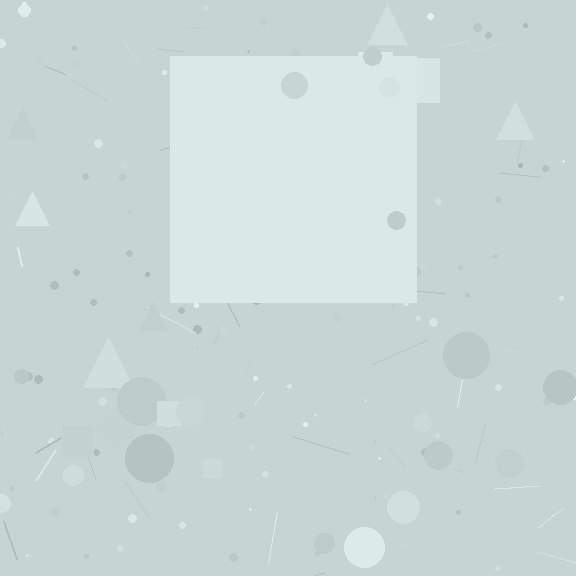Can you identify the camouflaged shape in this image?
The camouflaged shape is a square.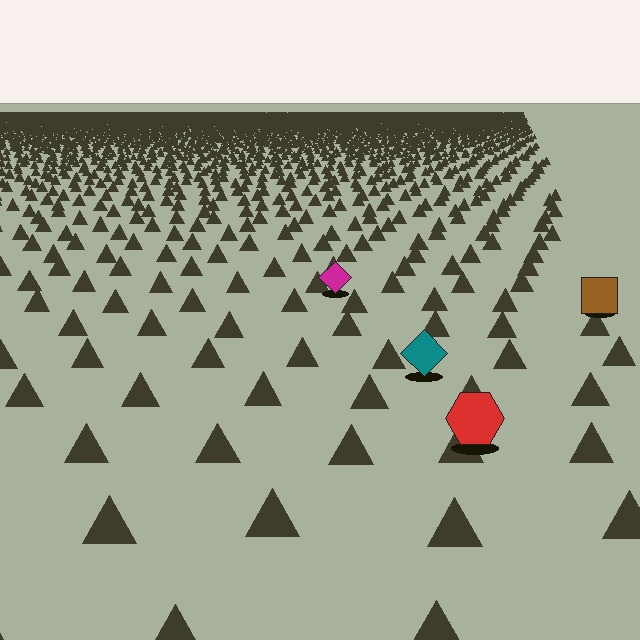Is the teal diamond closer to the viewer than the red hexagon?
No. The red hexagon is closer — you can tell from the texture gradient: the ground texture is coarser near it.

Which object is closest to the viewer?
The red hexagon is closest. The texture marks near it are larger and more spread out.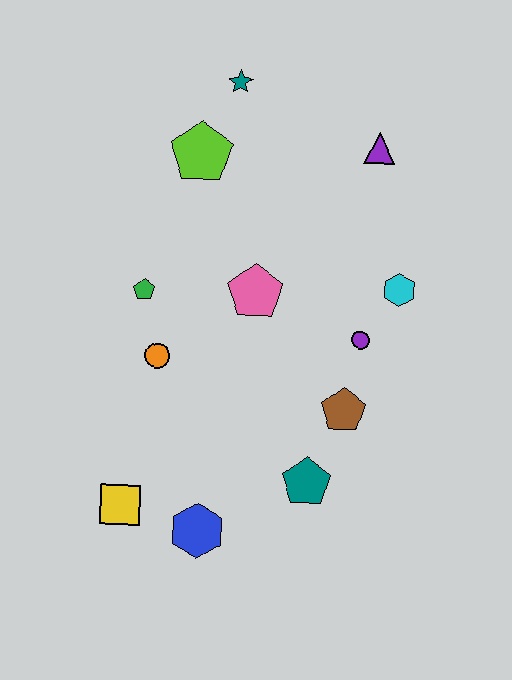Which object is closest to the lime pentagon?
The teal star is closest to the lime pentagon.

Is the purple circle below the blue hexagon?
No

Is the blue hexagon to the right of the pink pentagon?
No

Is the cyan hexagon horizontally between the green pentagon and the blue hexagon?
No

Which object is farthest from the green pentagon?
The purple triangle is farthest from the green pentagon.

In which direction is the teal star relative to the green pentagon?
The teal star is above the green pentagon.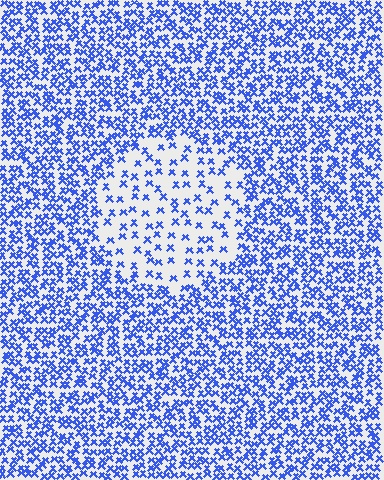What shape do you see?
I see a circle.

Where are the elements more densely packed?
The elements are more densely packed outside the circle boundary.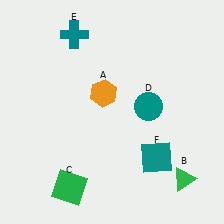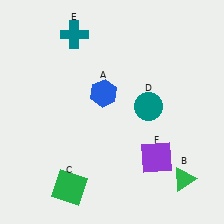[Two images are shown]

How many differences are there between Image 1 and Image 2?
There are 2 differences between the two images.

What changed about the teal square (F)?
In Image 1, F is teal. In Image 2, it changed to purple.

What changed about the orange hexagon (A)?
In Image 1, A is orange. In Image 2, it changed to blue.